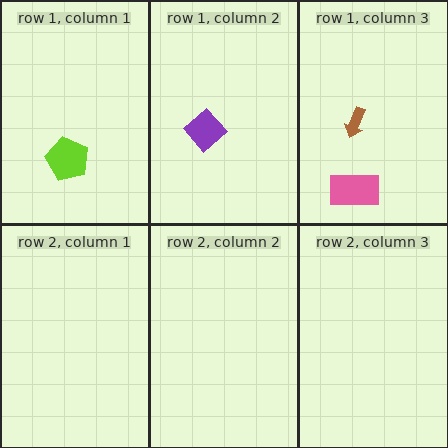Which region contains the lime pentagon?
The row 1, column 1 region.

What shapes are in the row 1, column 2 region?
The purple diamond.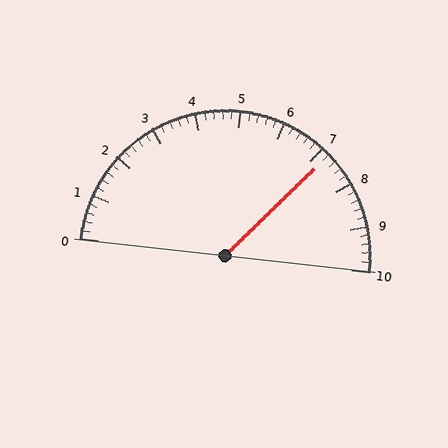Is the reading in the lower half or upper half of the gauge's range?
The reading is in the upper half of the range (0 to 10).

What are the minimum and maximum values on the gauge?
The gauge ranges from 0 to 10.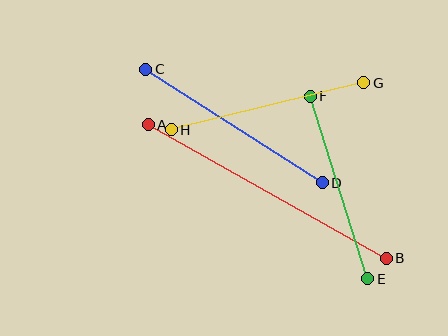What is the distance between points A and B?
The distance is approximately 273 pixels.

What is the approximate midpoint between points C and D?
The midpoint is at approximately (234, 126) pixels.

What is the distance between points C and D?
The distance is approximately 210 pixels.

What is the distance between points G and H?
The distance is approximately 198 pixels.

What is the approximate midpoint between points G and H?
The midpoint is at approximately (267, 106) pixels.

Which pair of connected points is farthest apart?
Points A and B are farthest apart.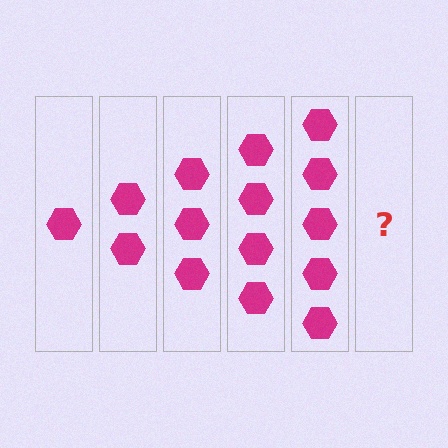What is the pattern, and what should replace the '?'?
The pattern is that each step adds one more hexagon. The '?' should be 6 hexagons.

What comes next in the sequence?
The next element should be 6 hexagons.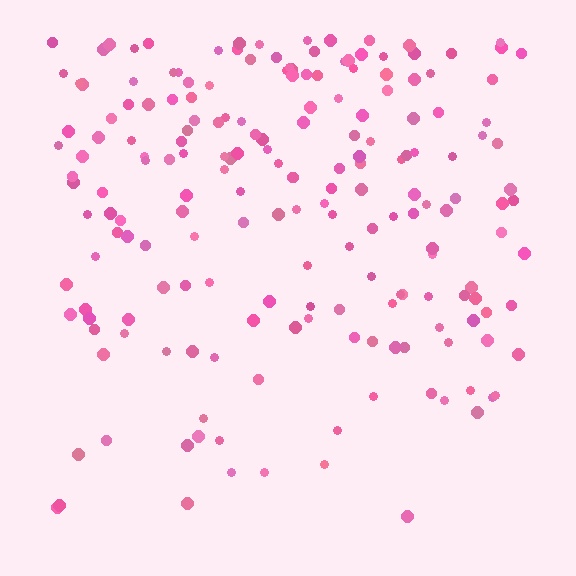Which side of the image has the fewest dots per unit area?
The bottom.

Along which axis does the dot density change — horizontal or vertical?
Vertical.